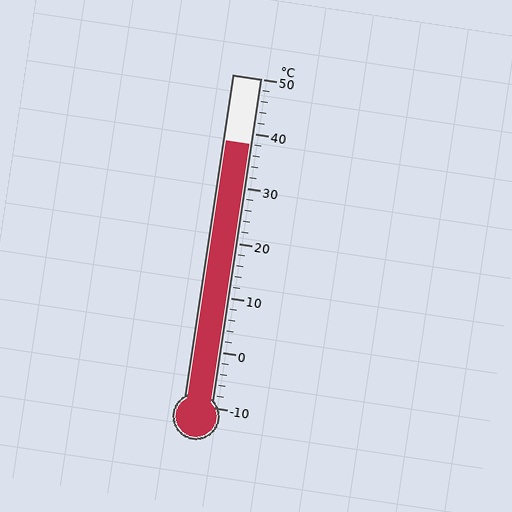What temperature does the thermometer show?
The thermometer shows approximately 38°C.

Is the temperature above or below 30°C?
The temperature is above 30°C.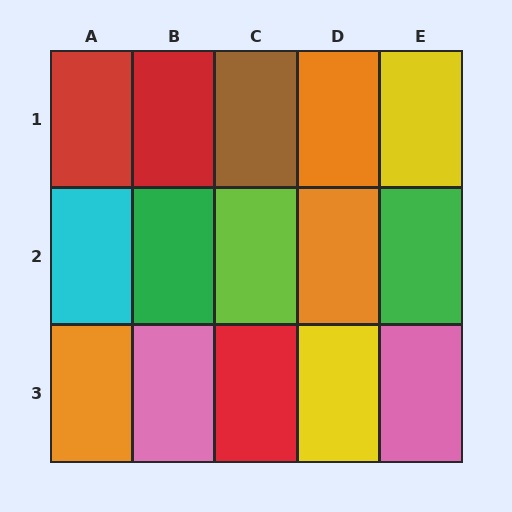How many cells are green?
2 cells are green.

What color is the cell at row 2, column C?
Lime.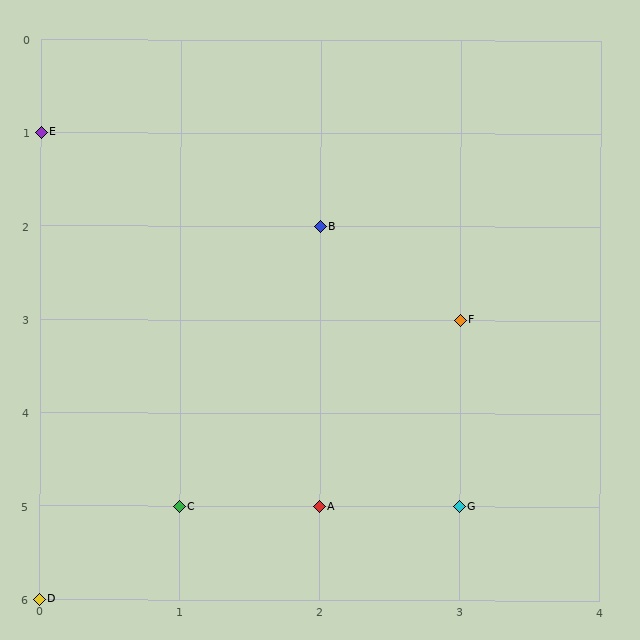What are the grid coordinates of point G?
Point G is at grid coordinates (3, 5).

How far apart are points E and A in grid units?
Points E and A are 2 columns and 4 rows apart (about 4.5 grid units diagonally).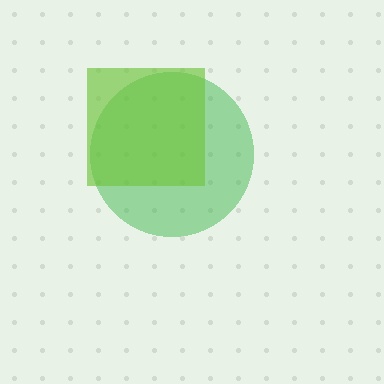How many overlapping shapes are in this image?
There are 2 overlapping shapes in the image.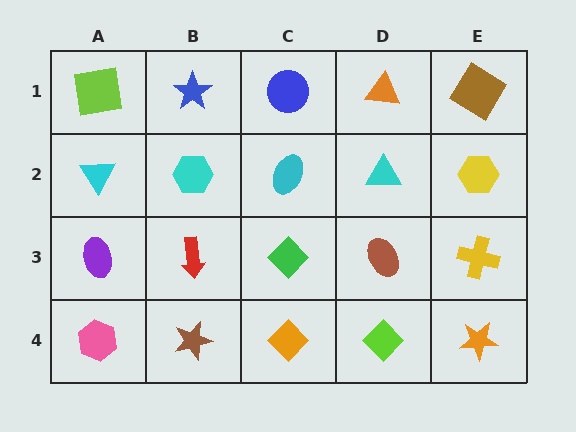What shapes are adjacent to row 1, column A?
A cyan triangle (row 2, column A), a blue star (row 1, column B).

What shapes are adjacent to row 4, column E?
A yellow cross (row 3, column E), a lime diamond (row 4, column D).